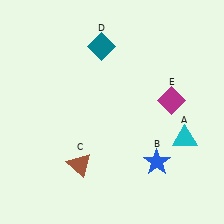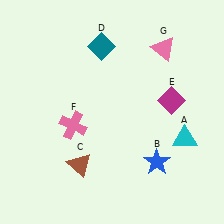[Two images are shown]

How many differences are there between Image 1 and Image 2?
There are 2 differences between the two images.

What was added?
A pink cross (F), a pink triangle (G) were added in Image 2.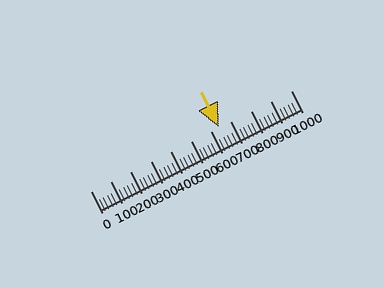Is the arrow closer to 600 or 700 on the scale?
The arrow is closer to 600.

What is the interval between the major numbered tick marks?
The major tick marks are spaced 100 units apart.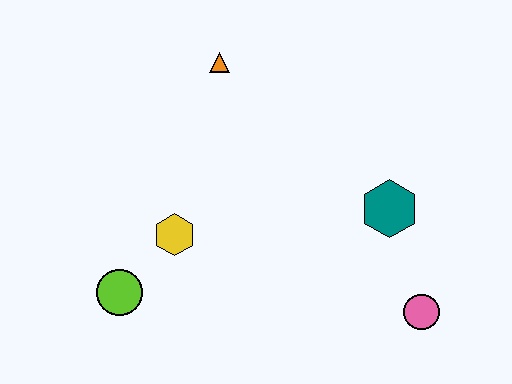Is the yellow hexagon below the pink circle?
No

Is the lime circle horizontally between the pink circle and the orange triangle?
No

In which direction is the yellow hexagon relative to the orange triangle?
The yellow hexagon is below the orange triangle.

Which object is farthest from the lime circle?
The pink circle is farthest from the lime circle.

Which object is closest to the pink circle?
The teal hexagon is closest to the pink circle.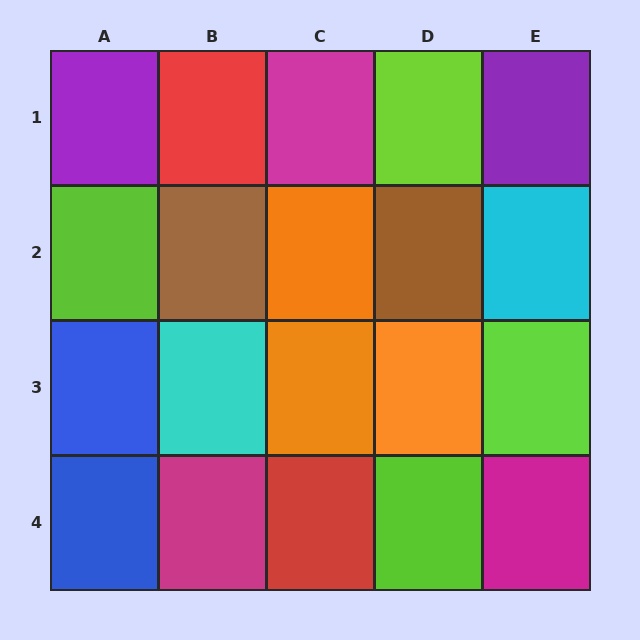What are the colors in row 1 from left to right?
Purple, red, magenta, lime, purple.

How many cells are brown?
2 cells are brown.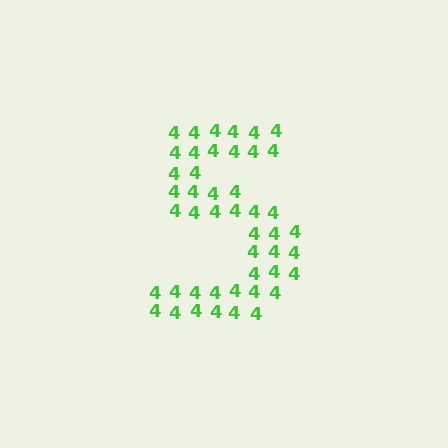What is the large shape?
The large shape is the digit 5.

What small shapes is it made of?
It is made of small digit 4's.